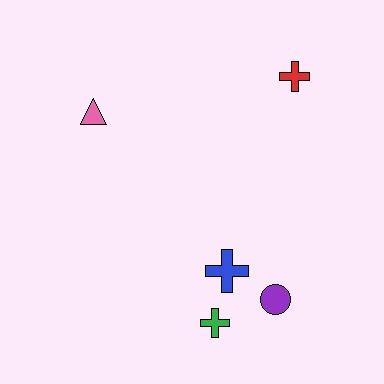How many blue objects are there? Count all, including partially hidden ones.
There is 1 blue object.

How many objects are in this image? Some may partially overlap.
There are 5 objects.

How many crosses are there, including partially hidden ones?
There are 3 crosses.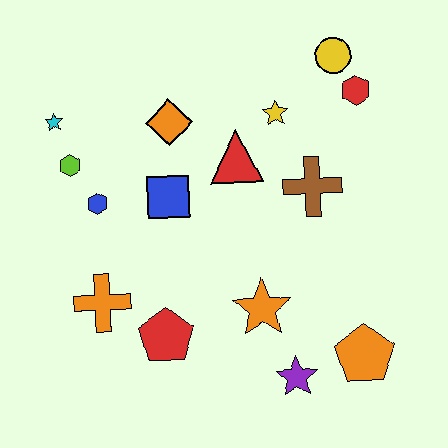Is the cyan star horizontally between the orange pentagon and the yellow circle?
No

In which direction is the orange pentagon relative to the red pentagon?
The orange pentagon is to the right of the red pentagon.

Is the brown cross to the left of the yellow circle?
Yes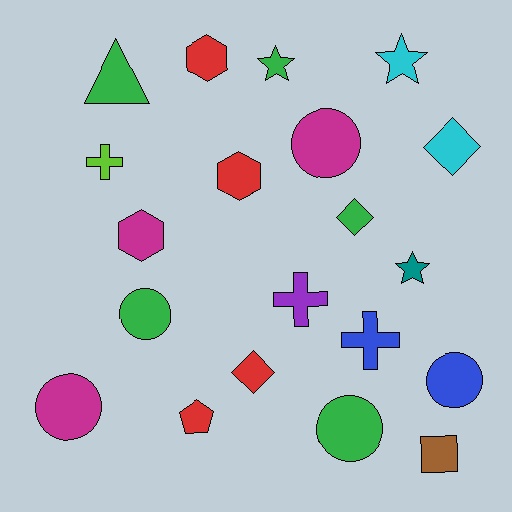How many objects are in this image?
There are 20 objects.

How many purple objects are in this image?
There is 1 purple object.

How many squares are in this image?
There is 1 square.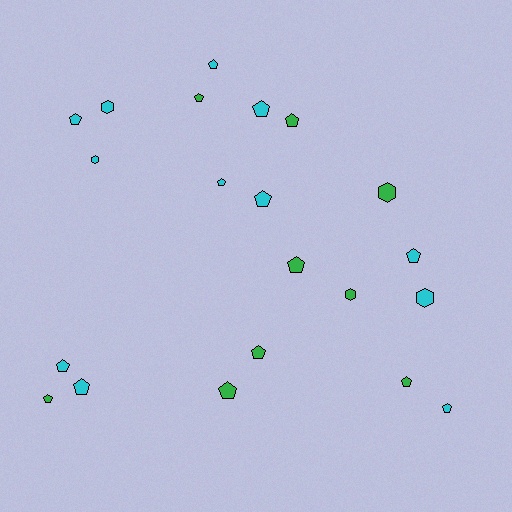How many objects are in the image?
There are 21 objects.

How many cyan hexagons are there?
There are 3 cyan hexagons.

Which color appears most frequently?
Cyan, with 12 objects.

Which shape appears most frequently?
Pentagon, with 16 objects.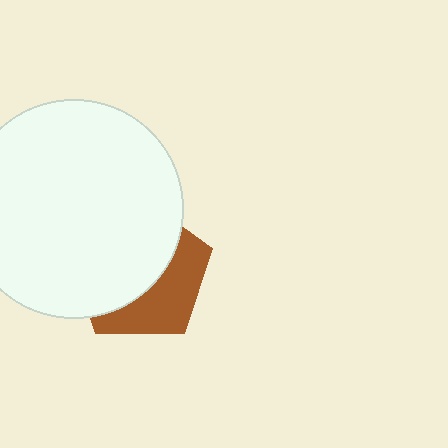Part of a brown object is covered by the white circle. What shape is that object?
It is a pentagon.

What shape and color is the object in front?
The object in front is a white circle.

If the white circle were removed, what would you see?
You would see the complete brown pentagon.